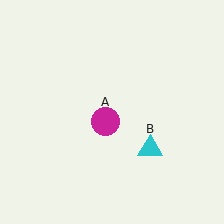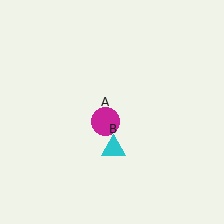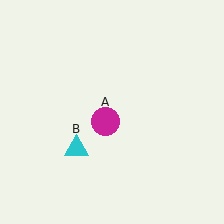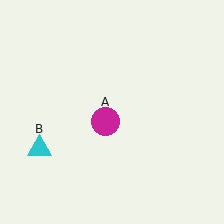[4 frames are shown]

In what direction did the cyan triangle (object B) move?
The cyan triangle (object B) moved left.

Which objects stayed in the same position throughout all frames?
Magenta circle (object A) remained stationary.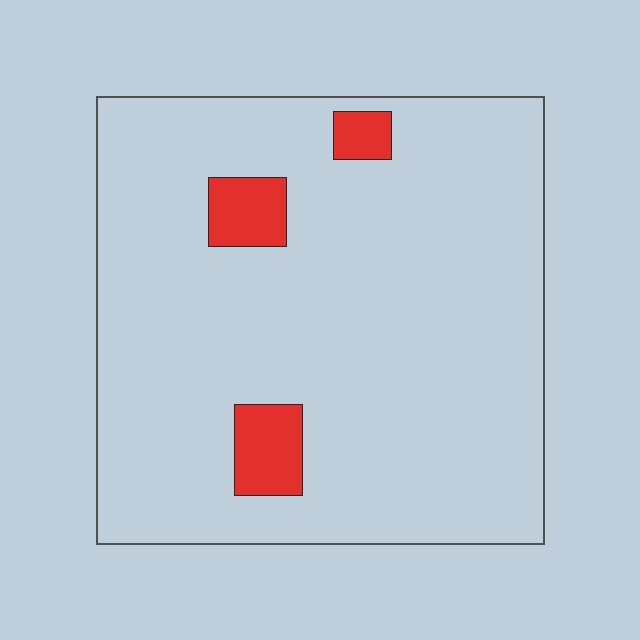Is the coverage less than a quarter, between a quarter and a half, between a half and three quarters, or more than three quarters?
Less than a quarter.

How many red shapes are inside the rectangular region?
3.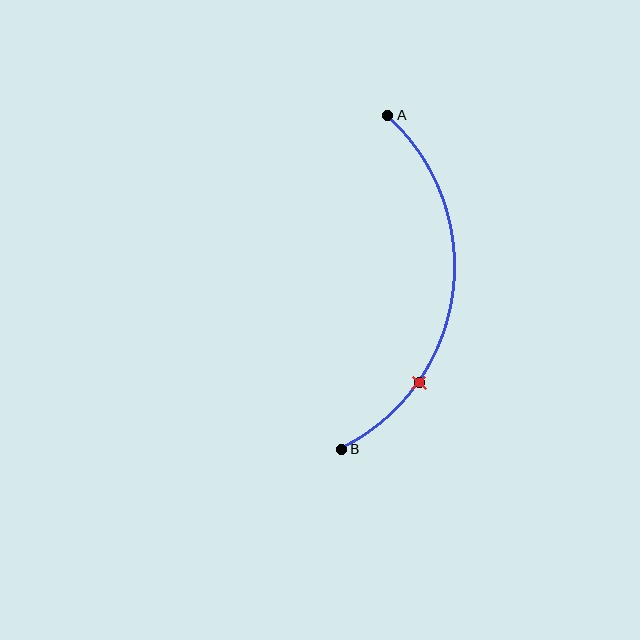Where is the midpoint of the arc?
The arc midpoint is the point on the curve farthest from the straight line joining A and B. It sits to the right of that line.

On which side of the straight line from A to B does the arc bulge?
The arc bulges to the right of the straight line connecting A and B.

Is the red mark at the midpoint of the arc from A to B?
No. The red mark lies on the arc but is closer to endpoint B. The arc midpoint would be at the point on the curve equidistant along the arc from both A and B.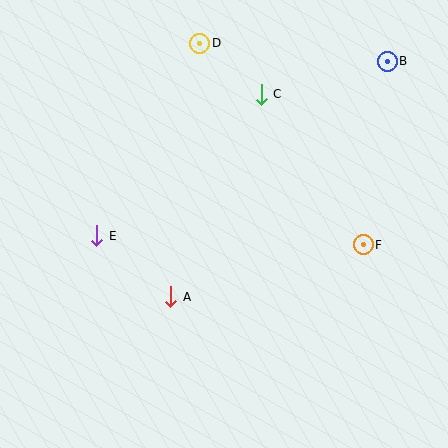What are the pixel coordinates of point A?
Point A is at (171, 297).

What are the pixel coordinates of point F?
Point F is at (363, 245).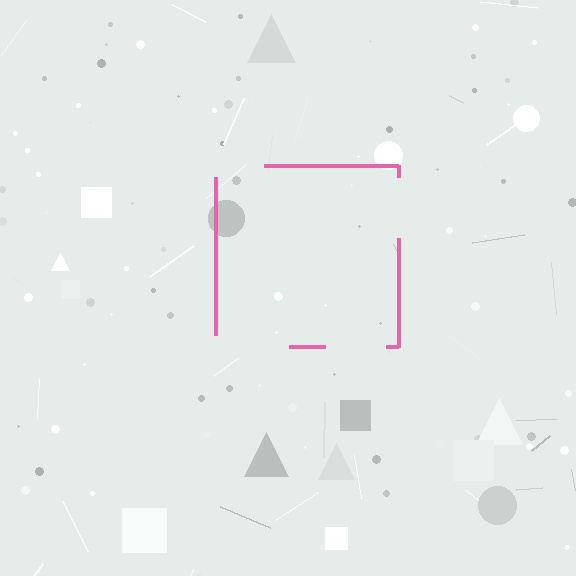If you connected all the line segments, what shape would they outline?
They would outline a square.